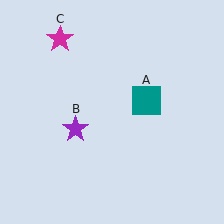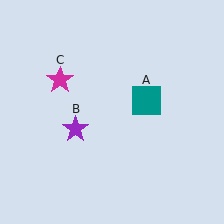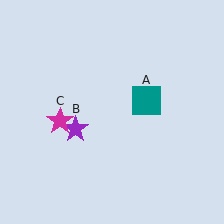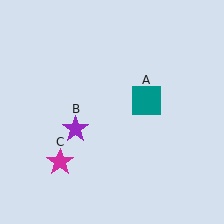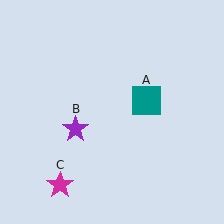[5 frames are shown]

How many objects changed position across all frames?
1 object changed position: magenta star (object C).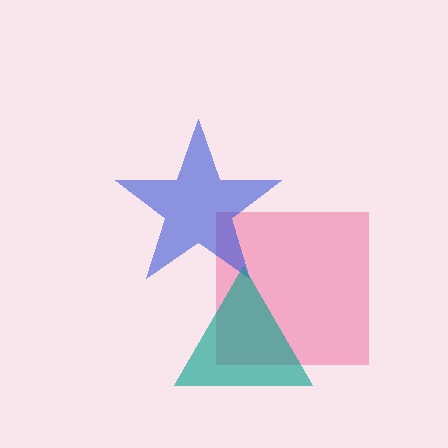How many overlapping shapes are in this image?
There are 3 overlapping shapes in the image.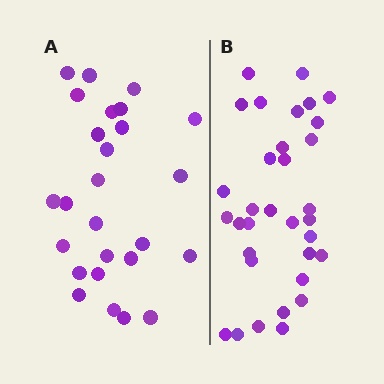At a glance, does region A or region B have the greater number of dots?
Region B (the right region) has more dots.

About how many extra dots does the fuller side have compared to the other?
Region B has roughly 8 or so more dots than region A.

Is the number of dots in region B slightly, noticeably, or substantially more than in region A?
Region B has noticeably more, but not dramatically so. The ratio is roughly 1.3 to 1.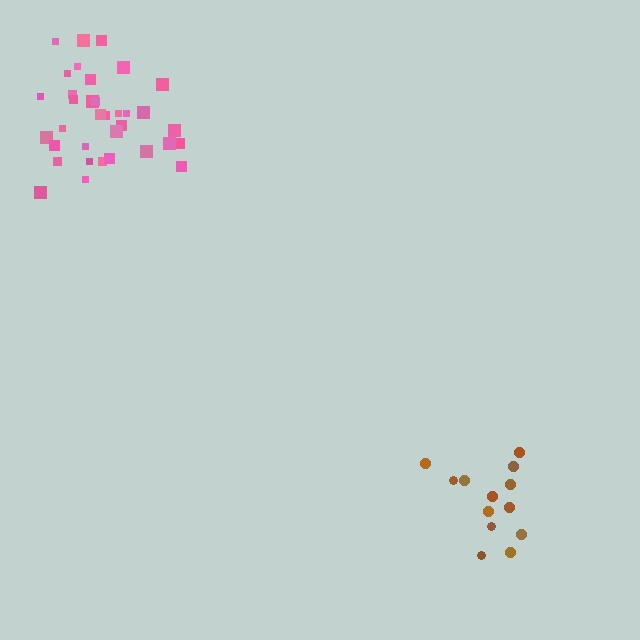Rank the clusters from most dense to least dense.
pink, brown.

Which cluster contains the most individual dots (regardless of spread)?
Pink (35).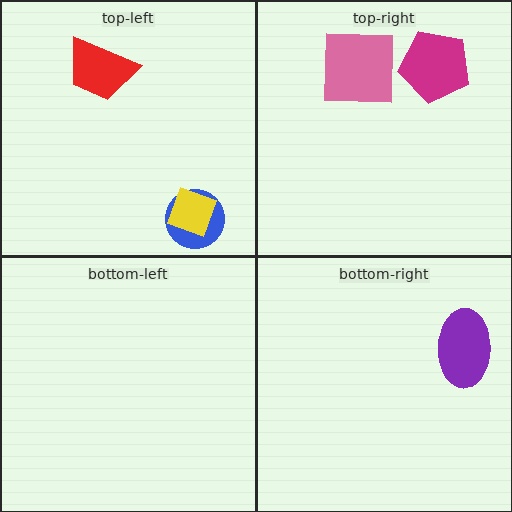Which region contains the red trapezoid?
The top-left region.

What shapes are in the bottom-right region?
The purple ellipse.